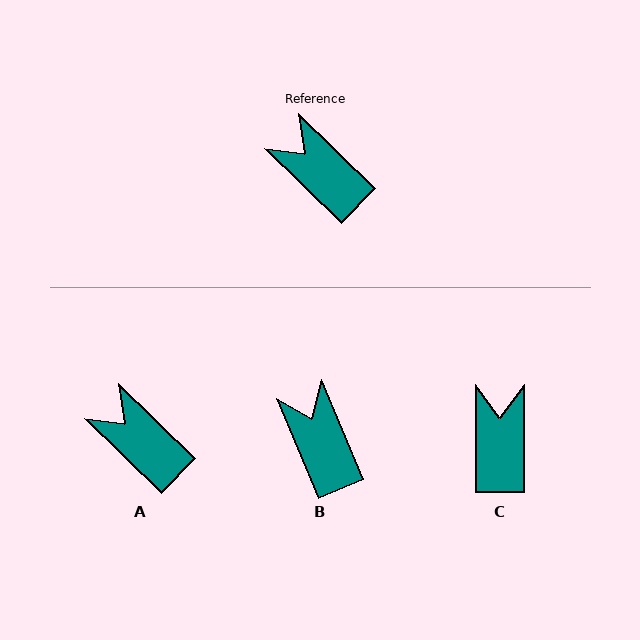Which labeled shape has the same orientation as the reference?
A.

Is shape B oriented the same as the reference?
No, it is off by about 23 degrees.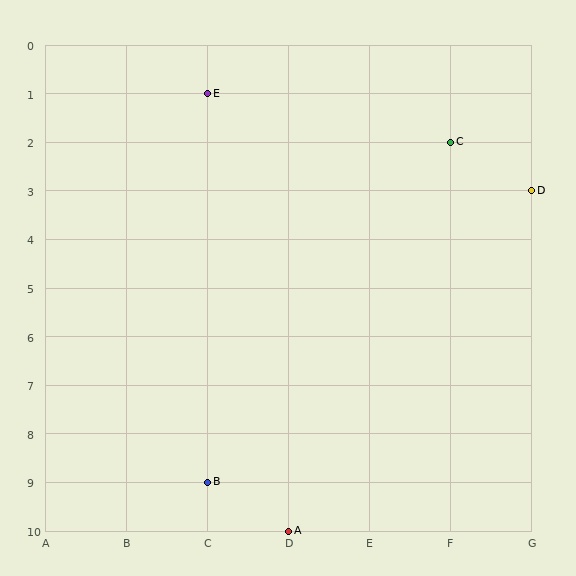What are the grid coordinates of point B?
Point B is at grid coordinates (C, 9).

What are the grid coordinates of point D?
Point D is at grid coordinates (G, 3).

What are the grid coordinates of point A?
Point A is at grid coordinates (D, 10).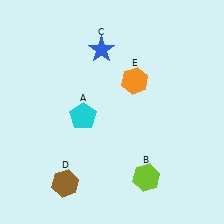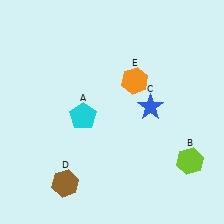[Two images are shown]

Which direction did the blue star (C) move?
The blue star (C) moved down.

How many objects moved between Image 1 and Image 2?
2 objects moved between the two images.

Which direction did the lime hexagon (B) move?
The lime hexagon (B) moved right.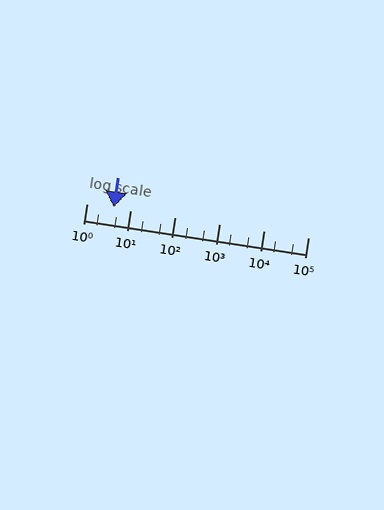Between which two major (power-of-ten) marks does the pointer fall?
The pointer is between 1 and 10.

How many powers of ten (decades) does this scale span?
The scale spans 5 decades, from 1 to 100000.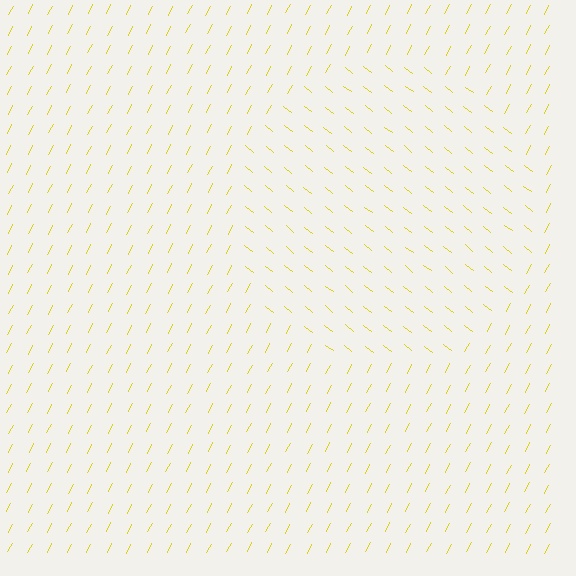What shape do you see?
I see a circle.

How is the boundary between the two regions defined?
The boundary is defined purely by a change in line orientation (approximately 78 degrees difference). All lines are the same color and thickness.